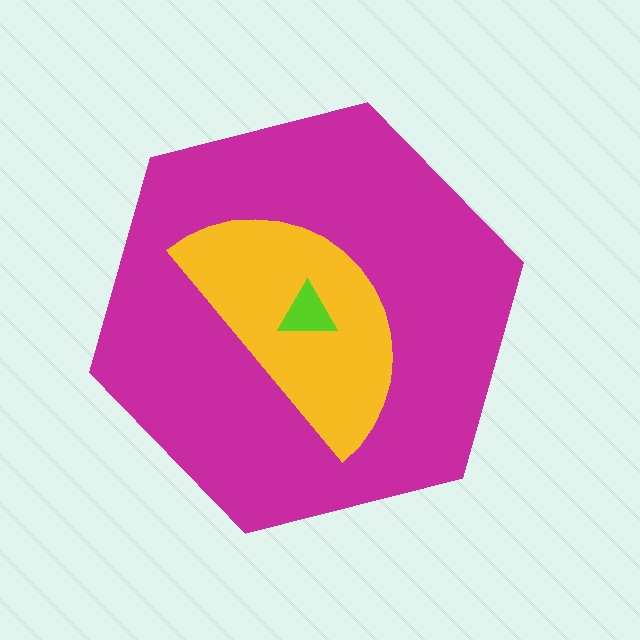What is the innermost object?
The lime triangle.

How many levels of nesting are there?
3.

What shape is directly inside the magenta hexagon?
The yellow semicircle.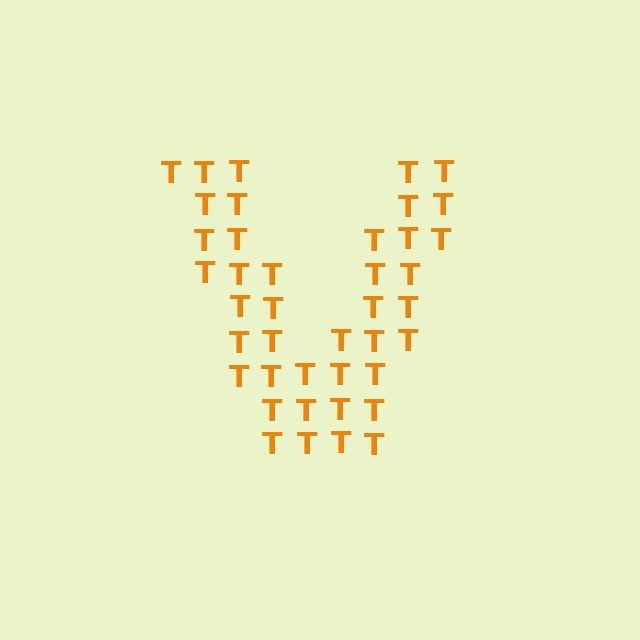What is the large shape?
The large shape is the letter V.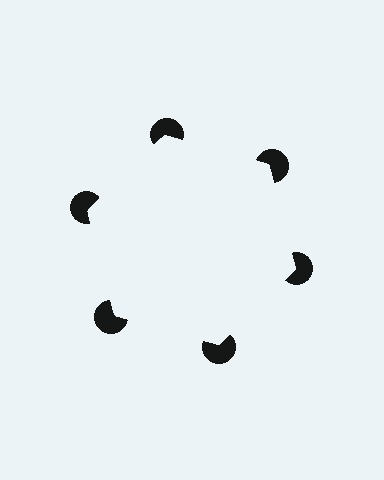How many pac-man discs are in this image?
There are 6 — one at each vertex of the illusory hexagon.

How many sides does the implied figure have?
6 sides.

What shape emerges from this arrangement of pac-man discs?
An illusory hexagon — its edges are inferred from the aligned wedge cuts in the pac-man discs, not physically drawn.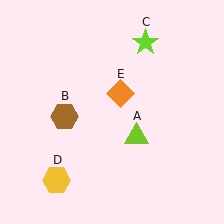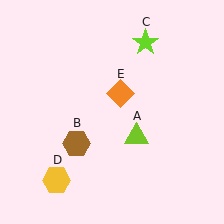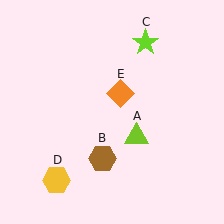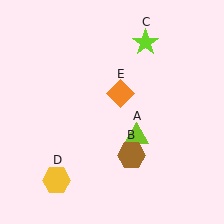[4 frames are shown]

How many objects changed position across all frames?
1 object changed position: brown hexagon (object B).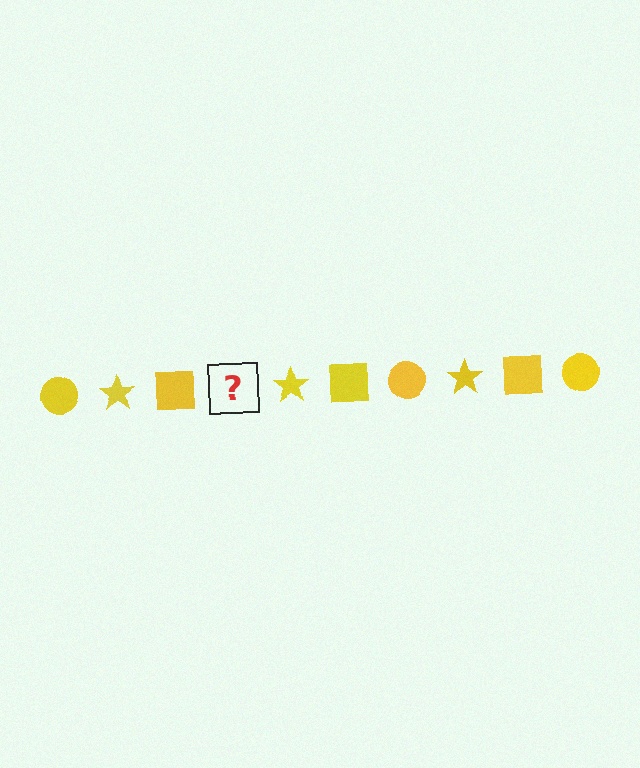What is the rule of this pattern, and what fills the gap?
The rule is that the pattern cycles through circle, star, square shapes in yellow. The gap should be filled with a yellow circle.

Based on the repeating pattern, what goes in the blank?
The blank should be a yellow circle.